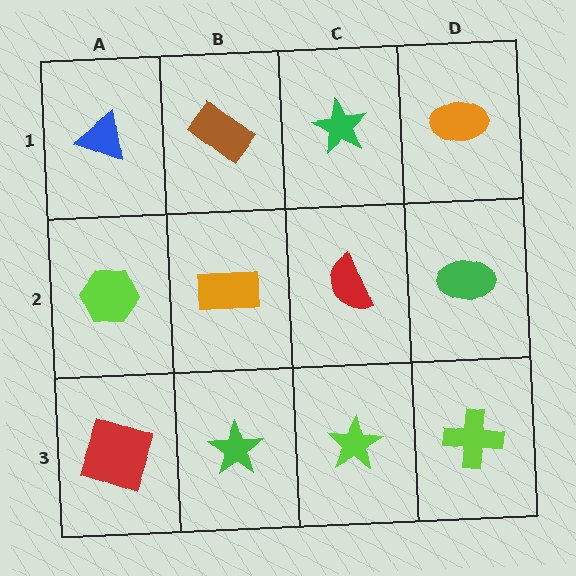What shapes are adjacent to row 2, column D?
An orange ellipse (row 1, column D), a lime cross (row 3, column D), a red semicircle (row 2, column C).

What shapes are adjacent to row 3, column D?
A green ellipse (row 2, column D), a lime star (row 3, column C).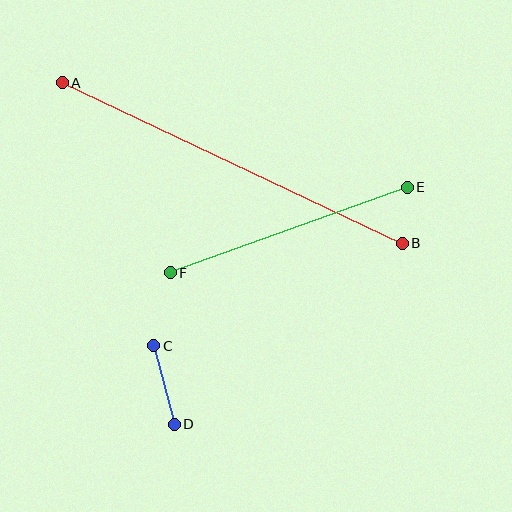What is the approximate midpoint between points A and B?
The midpoint is at approximately (232, 163) pixels.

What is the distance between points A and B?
The distance is approximately 376 pixels.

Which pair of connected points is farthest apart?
Points A and B are farthest apart.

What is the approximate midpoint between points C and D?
The midpoint is at approximately (164, 385) pixels.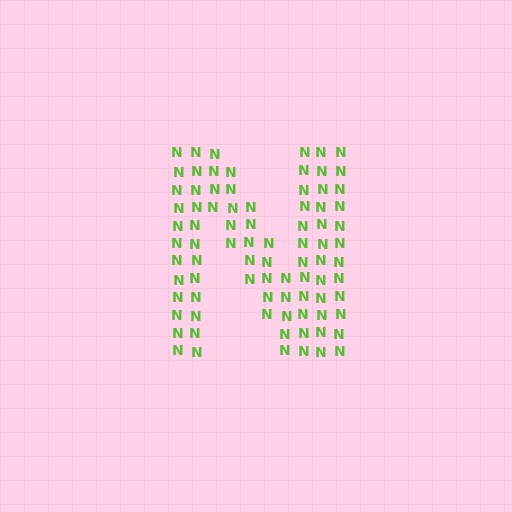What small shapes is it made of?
It is made of small letter N's.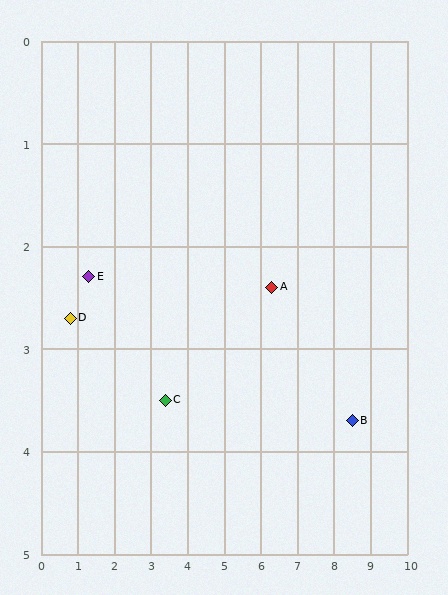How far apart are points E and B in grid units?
Points E and B are about 7.3 grid units apart.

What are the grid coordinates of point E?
Point E is at approximately (1.3, 2.3).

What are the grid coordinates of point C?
Point C is at approximately (3.4, 3.5).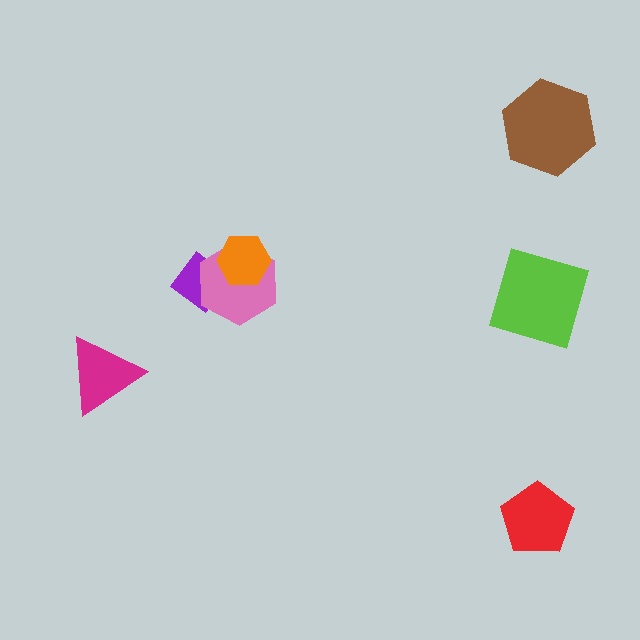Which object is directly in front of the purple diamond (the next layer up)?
The pink hexagon is directly in front of the purple diamond.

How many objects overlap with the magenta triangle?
0 objects overlap with the magenta triangle.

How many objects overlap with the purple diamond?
2 objects overlap with the purple diamond.